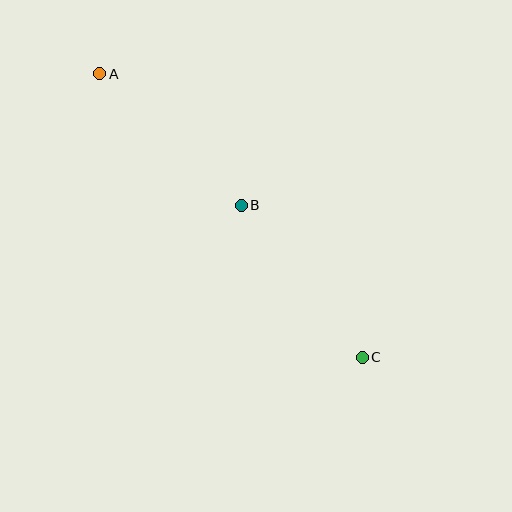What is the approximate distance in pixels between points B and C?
The distance between B and C is approximately 194 pixels.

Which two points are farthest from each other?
Points A and C are farthest from each other.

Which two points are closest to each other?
Points A and B are closest to each other.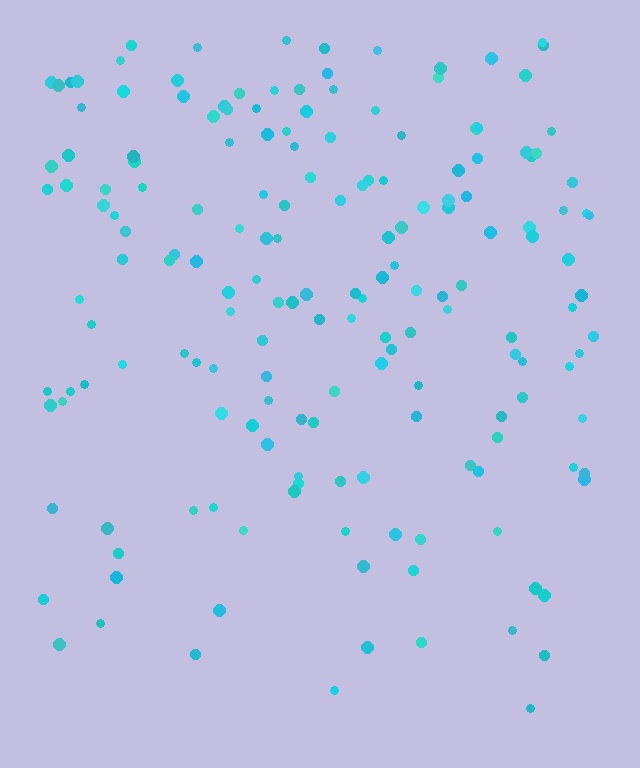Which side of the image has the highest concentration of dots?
The top.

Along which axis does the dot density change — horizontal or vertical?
Vertical.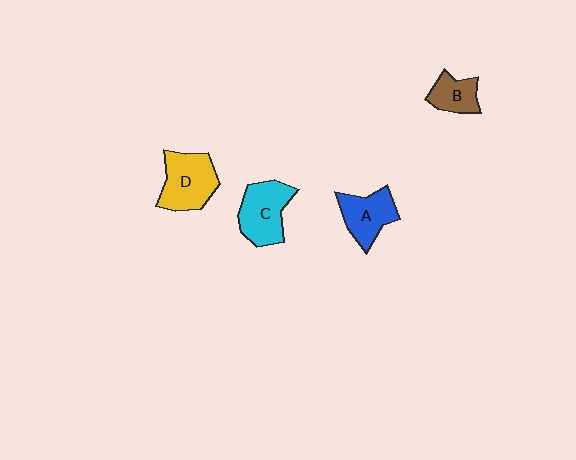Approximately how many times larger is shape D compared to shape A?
Approximately 1.2 times.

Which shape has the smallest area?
Shape B (brown).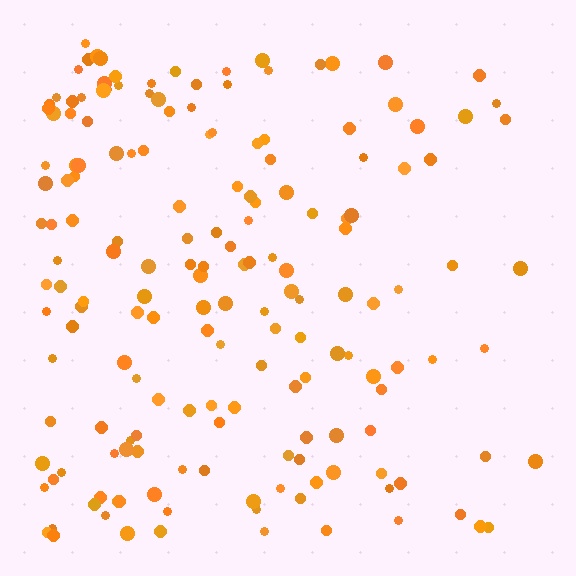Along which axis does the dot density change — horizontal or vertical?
Horizontal.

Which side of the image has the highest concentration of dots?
The left.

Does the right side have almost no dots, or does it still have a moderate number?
Still a moderate number, just noticeably fewer than the left.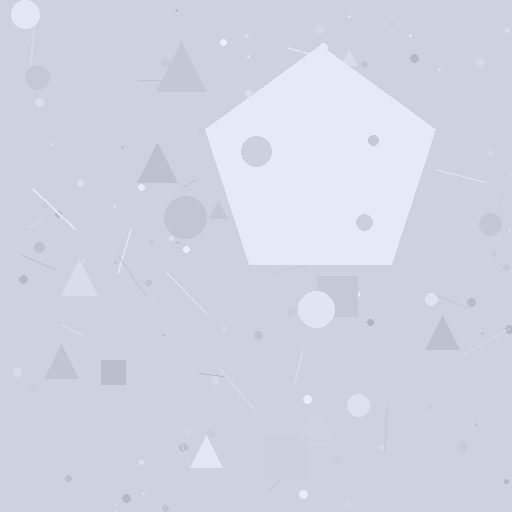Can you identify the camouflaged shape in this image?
The camouflaged shape is a pentagon.